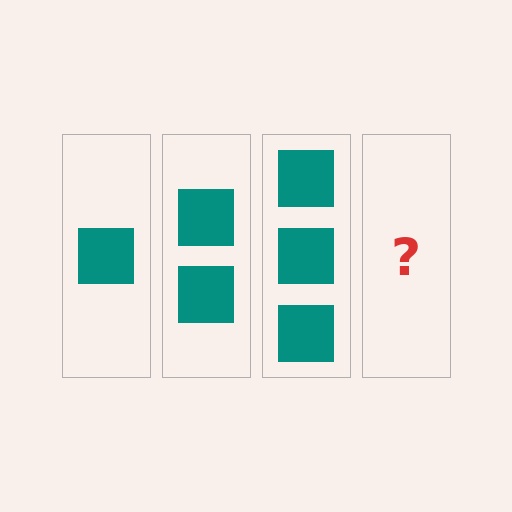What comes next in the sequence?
The next element should be 4 squares.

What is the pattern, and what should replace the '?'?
The pattern is that each step adds one more square. The '?' should be 4 squares.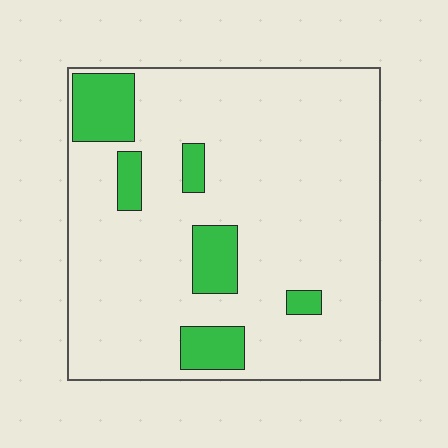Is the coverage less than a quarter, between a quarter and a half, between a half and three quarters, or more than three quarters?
Less than a quarter.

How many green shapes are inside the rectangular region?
6.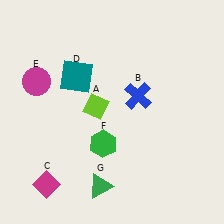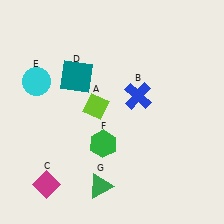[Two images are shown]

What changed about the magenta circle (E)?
In Image 1, E is magenta. In Image 2, it changed to cyan.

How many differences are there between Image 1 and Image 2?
There is 1 difference between the two images.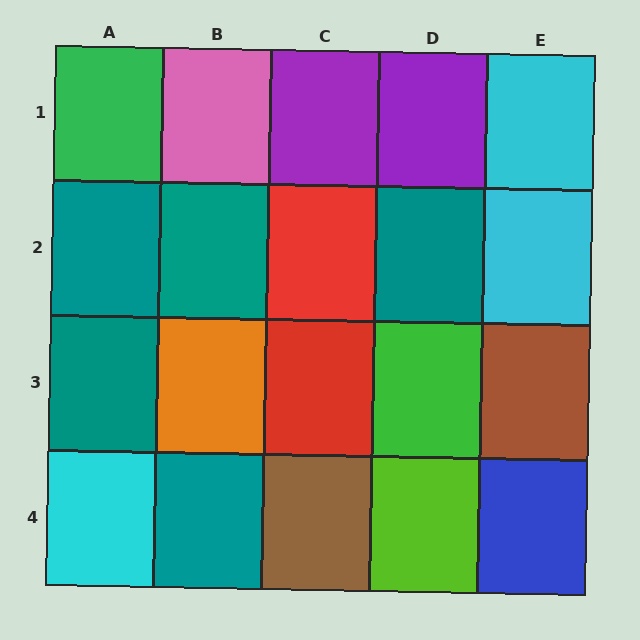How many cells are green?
2 cells are green.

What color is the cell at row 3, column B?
Orange.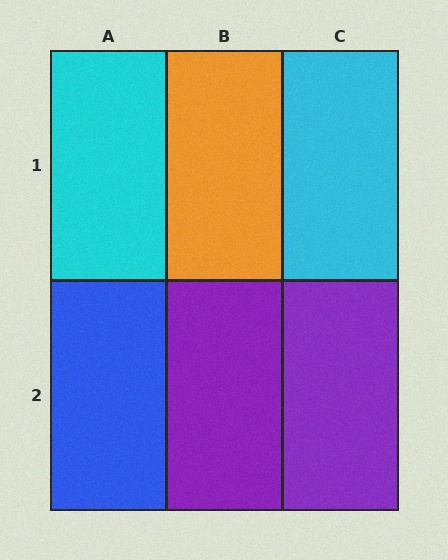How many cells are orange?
1 cell is orange.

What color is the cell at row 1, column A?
Cyan.